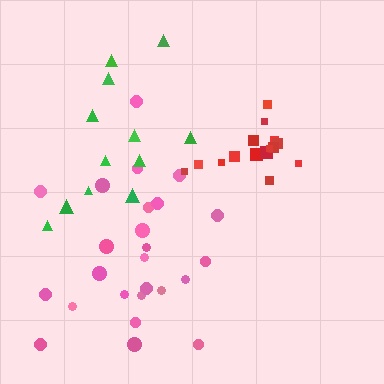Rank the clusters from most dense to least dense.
red, pink, green.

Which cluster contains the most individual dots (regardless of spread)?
Pink (26).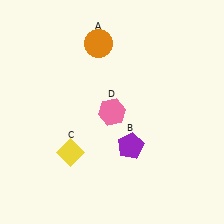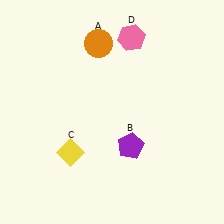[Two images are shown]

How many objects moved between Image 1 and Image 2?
1 object moved between the two images.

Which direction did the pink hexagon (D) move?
The pink hexagon (D) moved up.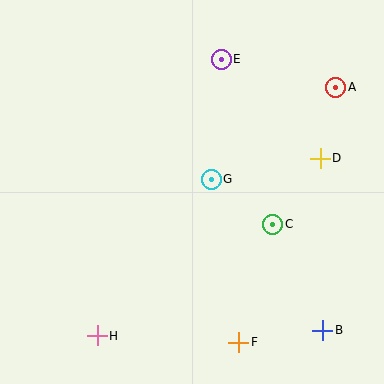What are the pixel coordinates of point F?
Point F is at (239, 342).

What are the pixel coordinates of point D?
Point D is at (320, 158).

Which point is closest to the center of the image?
Point G at (211, 179) is closest to the center.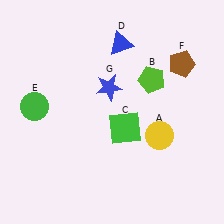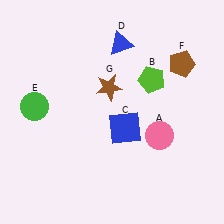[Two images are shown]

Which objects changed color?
A changed from yellow to pink. C changed from green to blue. G changed from blue to brown.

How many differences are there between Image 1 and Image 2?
There are 3 differences between the two images.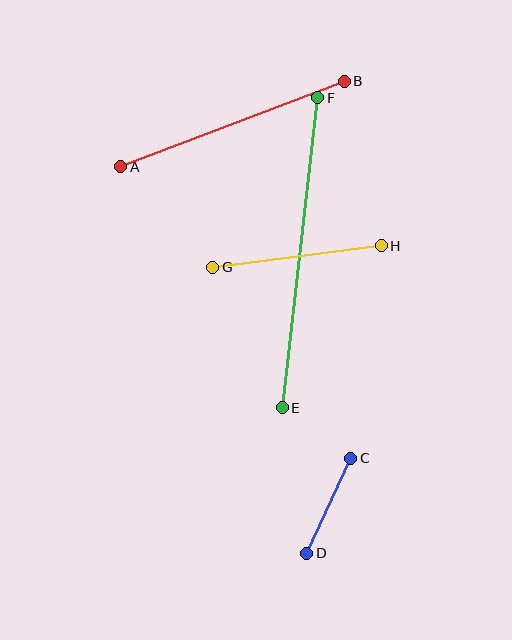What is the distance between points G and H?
The distance is approximately 169 pixels.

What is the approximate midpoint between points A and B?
The midpoint is at approximately (232, 124) pixels.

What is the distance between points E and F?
The distance is approximately 312 pixels.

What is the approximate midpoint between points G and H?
The midpoint is at approximately (297, 256) pixels.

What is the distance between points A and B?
The distance is approximately 239 pixels.